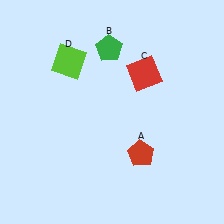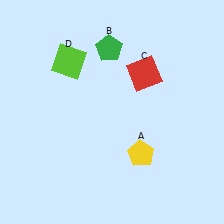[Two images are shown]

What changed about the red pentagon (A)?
In Image 1, A is red. In Image 2, it changed to yellow.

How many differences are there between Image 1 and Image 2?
There is 1 difference between the two images.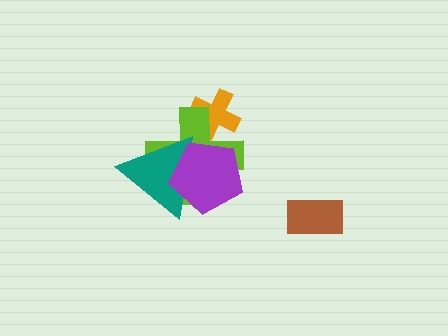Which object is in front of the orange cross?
The lime cross is in front of the orange cross.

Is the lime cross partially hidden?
Yes, it is partially covered by another shape.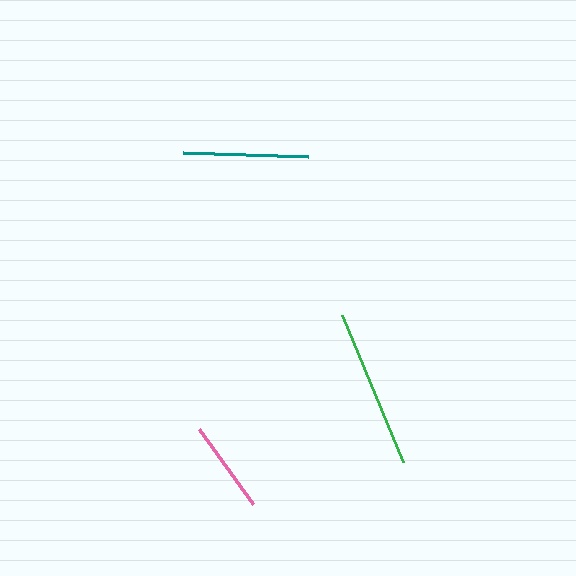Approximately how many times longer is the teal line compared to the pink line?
The teal line is approximately 1.4 times the length of the pink line.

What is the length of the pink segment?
The pink segment is approximately 92 pixels long.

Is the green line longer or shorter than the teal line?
The green line is longer than the teal line.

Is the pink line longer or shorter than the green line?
The green line is longer than the pink line.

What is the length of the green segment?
The green segment is approximately 159 pixels long.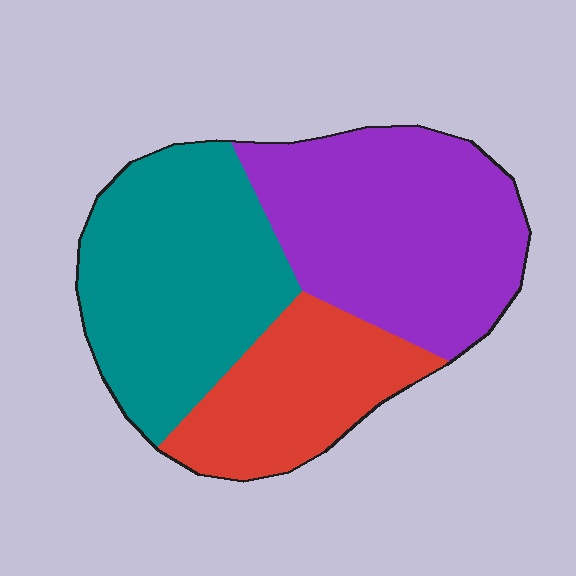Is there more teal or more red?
Teal.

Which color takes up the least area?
Red, at roughly 25%.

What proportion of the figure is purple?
Purple takes up between a quarter and a half of the figure.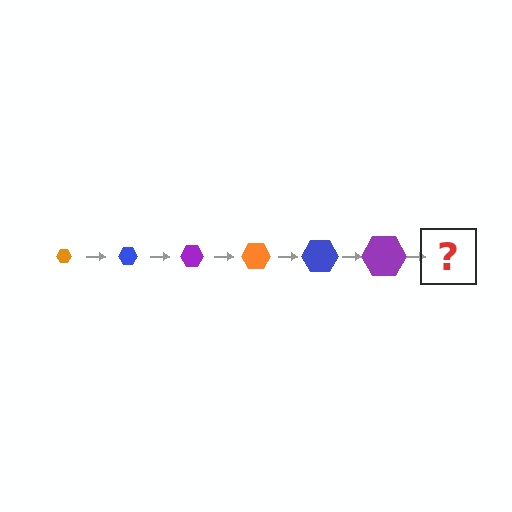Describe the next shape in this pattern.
It should be an orange hexagon, larger than the previous one.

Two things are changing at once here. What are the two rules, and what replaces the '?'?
The two rules are that the hexagon grows larger each step and the color cycles through orange, blue, and purple. The '?' should be an orange hexagon, larger than the previous one.